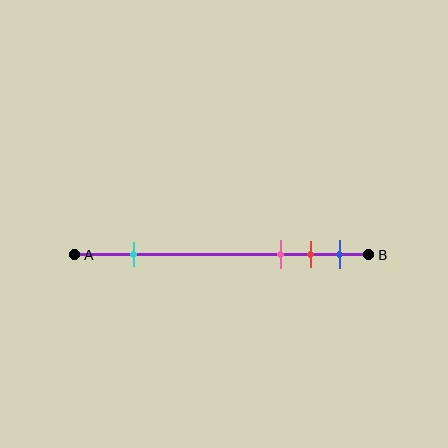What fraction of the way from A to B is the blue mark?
The blue mark is approximately 90% (0.9) of the way from A to B.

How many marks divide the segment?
There are 4 marks dividing the segment.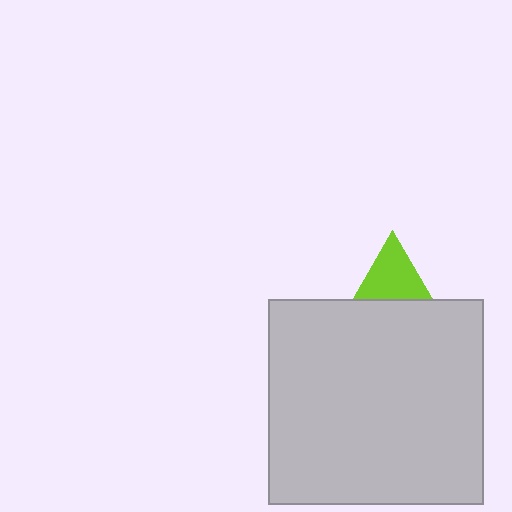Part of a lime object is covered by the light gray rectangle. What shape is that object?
It is a triangle.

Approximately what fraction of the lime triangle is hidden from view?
Roughly 49% of the lime triangle is hidden behind the light gray rectangle.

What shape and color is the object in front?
The object in front is a light gray rectangle.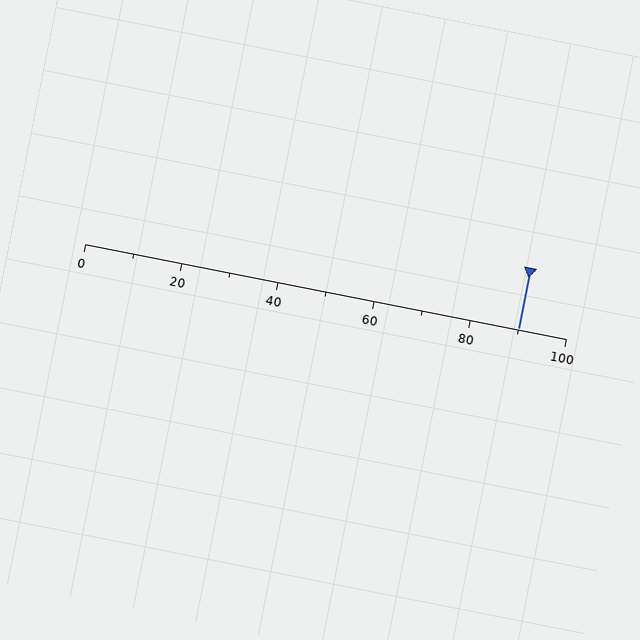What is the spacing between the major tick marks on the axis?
The major ticks are spaced 20 apart.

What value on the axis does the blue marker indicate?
The marker indicates approximately 90.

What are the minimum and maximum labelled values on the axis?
The axis runs from 0 to 100.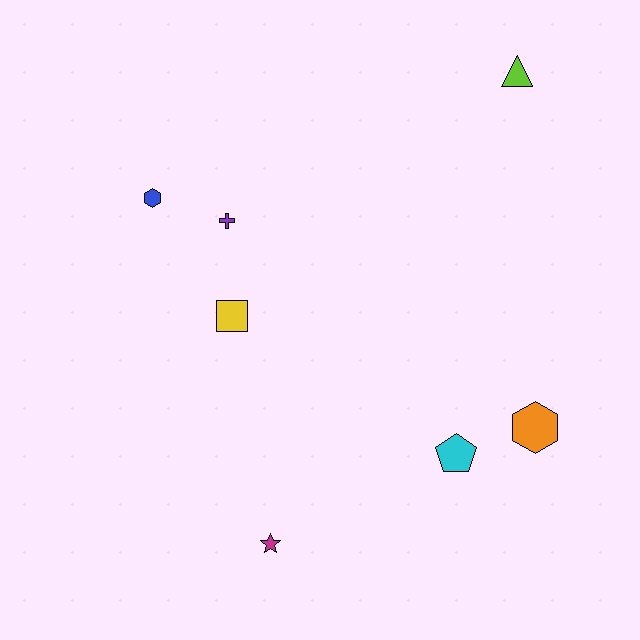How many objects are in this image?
There are 7 objects.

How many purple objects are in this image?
There is 1 purple object.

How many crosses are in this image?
There is 1 cross.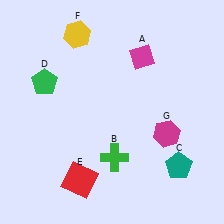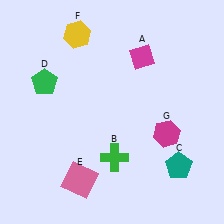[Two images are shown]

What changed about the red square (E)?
In Image 1, E is red. In Image 2, it changed to pink.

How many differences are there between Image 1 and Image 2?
There is 1 difference between the two images.